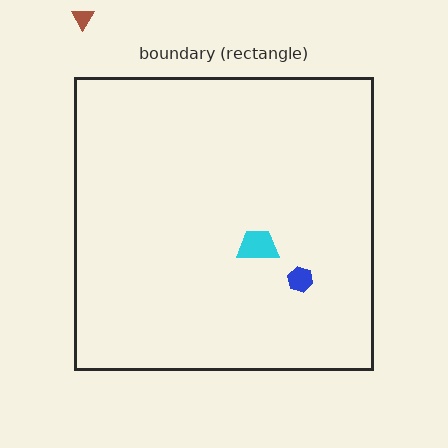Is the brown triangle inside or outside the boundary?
Outside.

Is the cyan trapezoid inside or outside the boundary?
Inside.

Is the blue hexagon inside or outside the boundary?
Inside.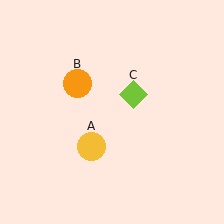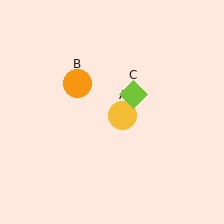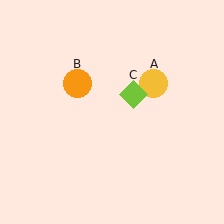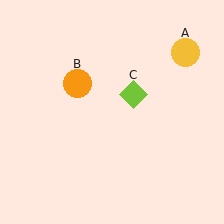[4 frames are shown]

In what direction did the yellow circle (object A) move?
The yellow circle (object A) moved up and to the right.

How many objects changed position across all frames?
1 object changed position: yellow circle (object A).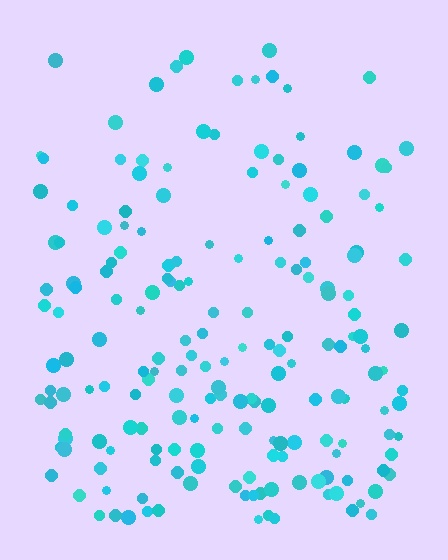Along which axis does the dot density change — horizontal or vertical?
Vertical.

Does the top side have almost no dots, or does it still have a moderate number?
Still a moderate number, just noticeably fewer than the bottom.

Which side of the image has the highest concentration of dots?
The bottom.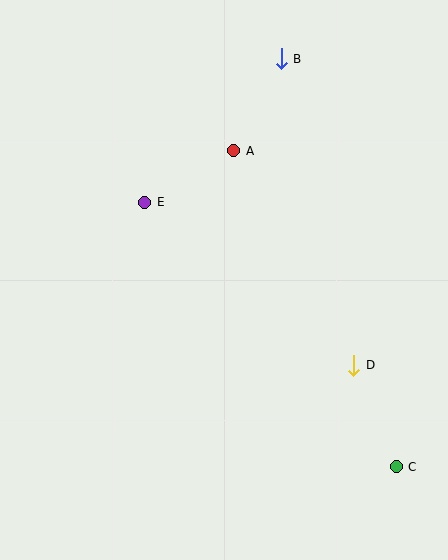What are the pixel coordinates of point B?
Point B is at (281, 59).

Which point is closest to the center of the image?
Point E at (145, 202) is closest to the center.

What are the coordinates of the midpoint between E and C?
The midpoint between E and C is at (271, 335).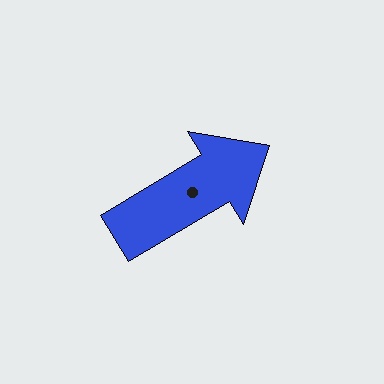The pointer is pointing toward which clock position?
Roughly 2 o'clock.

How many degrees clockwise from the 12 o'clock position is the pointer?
Approximately 59 degrees.